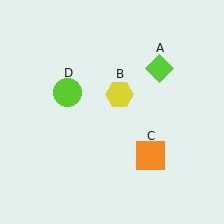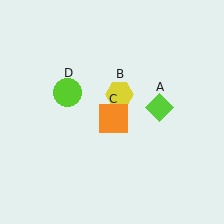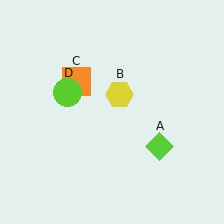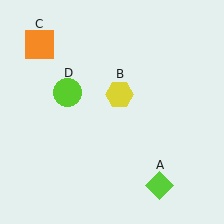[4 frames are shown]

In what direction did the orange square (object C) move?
The orange square (object C) moved up and to the left.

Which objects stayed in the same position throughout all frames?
Yellow hexagon (object B) and lime circle (object D) remained stationary.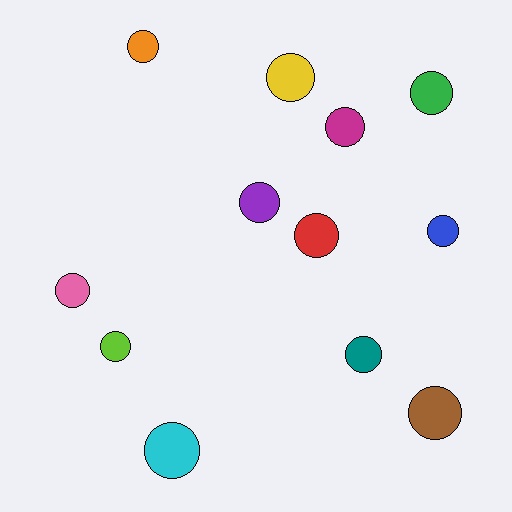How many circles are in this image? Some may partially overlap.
There are 12 circles.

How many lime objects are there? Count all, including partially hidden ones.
There is 1 lime object.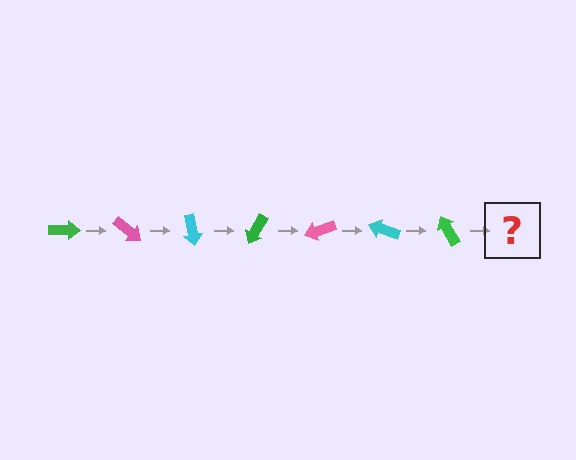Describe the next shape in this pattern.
It should be a pink arrow, rotated 280 degrees from the start.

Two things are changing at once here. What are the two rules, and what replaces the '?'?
The two rules are that it rotates 40 degrees each step and the color cycles through green, pink, and cyan. The '?' should be a pink arrow, rotated 280 degrees from the start.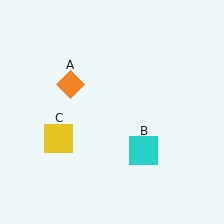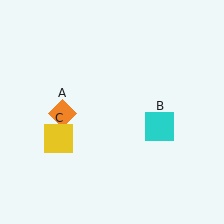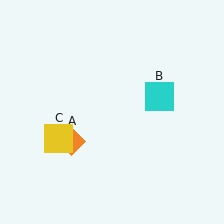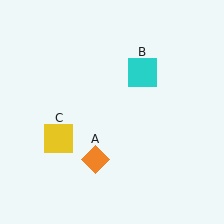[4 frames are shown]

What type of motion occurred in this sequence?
The orange diamond (object A), cyan square (object B) rotated counterclockwise around the center of the scene.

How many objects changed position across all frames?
2 objects changed position: orange diamond (object A), cyan square (object B).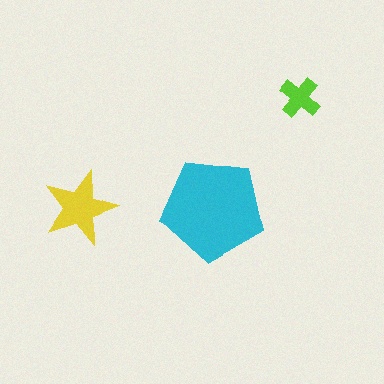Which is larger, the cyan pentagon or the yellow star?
The cyan pentagon.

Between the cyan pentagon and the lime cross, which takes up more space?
The cyan pentagon.